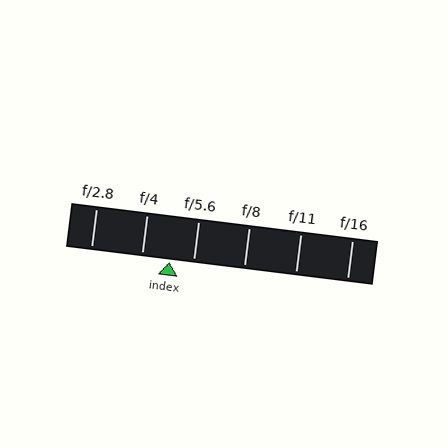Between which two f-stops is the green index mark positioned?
The index mark is between f/4 and f/5.6.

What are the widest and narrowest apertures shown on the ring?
The widest aperture shown is f/2.8 and the narrowest is f/16.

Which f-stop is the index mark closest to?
The index mark is closest to f/5.6.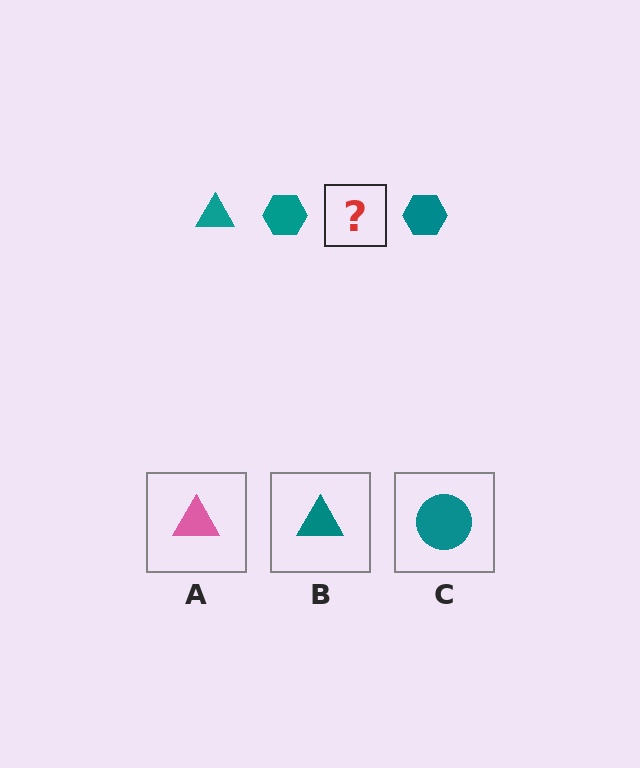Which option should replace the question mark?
Option B.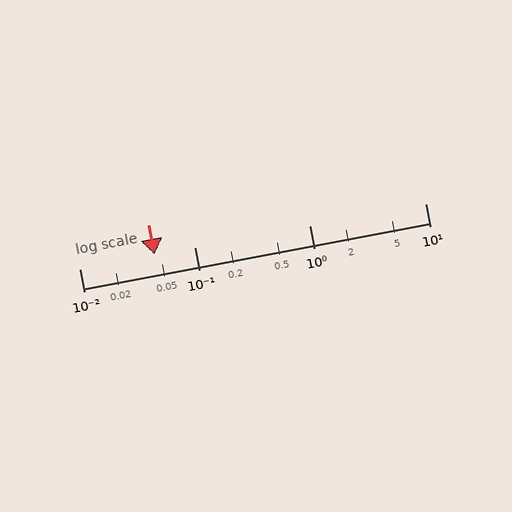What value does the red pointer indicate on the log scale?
The pointer indicates approximately 0.045.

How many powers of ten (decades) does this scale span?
The scale spans 3 decades, from 0.01 to 10.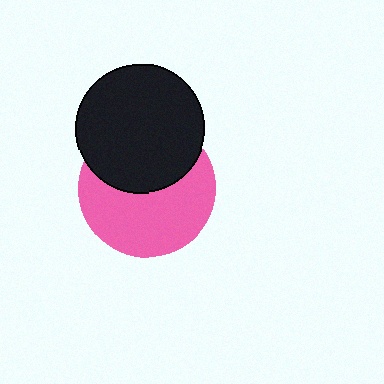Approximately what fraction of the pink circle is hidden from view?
Roughly 42% of the pink circle is hidden behind the black circle.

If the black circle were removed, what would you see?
You would see the complete pink circle.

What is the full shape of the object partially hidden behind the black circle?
The partially hidden object is a pink circle.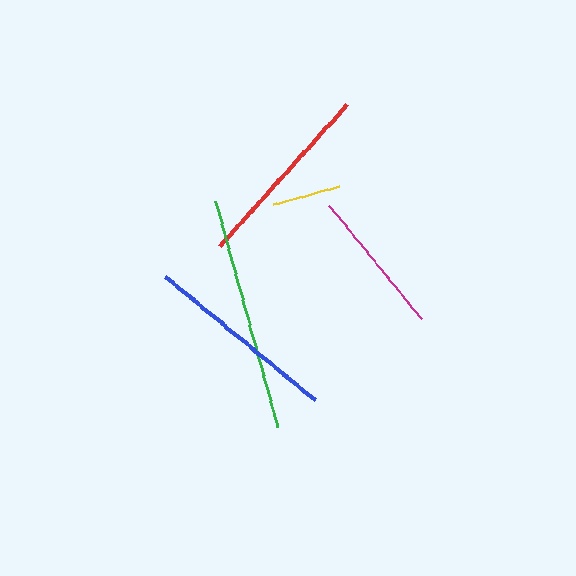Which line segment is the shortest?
The yellow line is the shortest at approximately 69 pixels.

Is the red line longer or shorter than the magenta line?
The red line is longer than the magenta line.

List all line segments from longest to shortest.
From longest to shortest: green, blue, red, magenta, yellow.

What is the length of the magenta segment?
The magenta segment is approximately 147 pixels long.